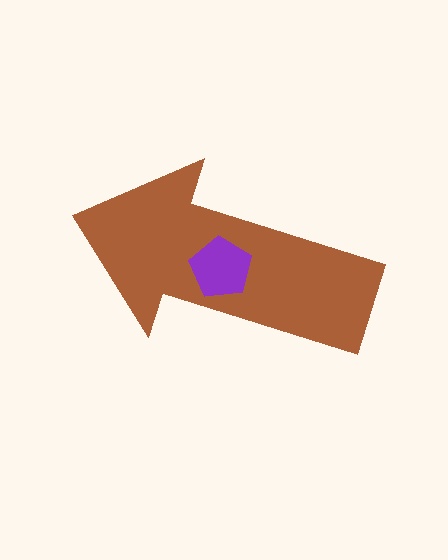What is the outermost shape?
The brown arrow.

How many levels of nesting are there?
2.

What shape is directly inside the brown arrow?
The purple pentagon.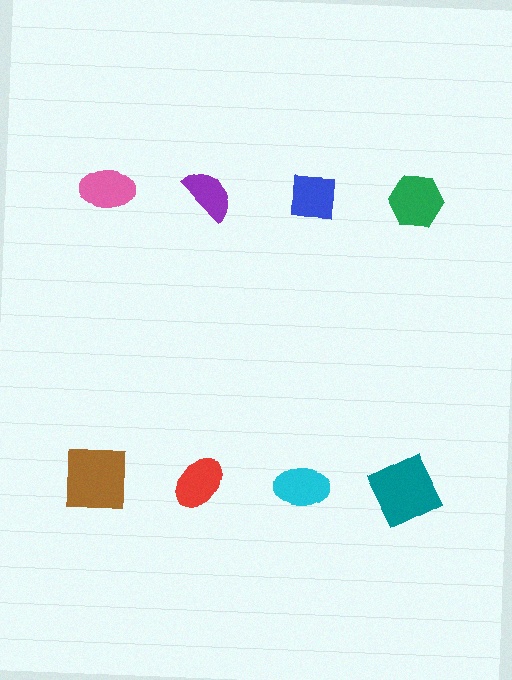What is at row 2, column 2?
A red ellipse.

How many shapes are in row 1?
4 shapes.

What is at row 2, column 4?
A teal square.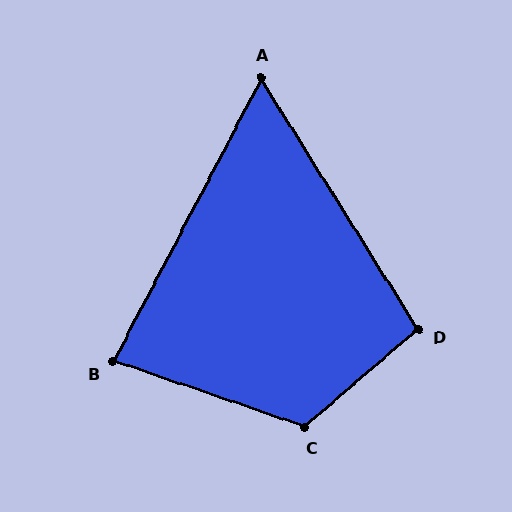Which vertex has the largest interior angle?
C, at approximately 120 degrees.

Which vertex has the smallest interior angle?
A, at approximately 60 degrees.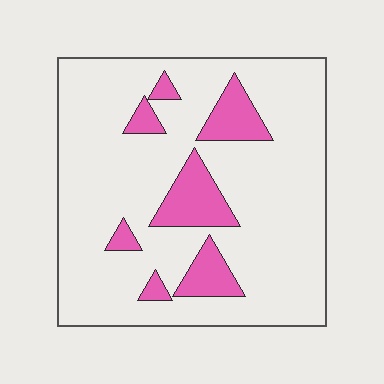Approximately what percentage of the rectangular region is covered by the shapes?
Approximately 15%.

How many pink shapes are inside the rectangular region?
7.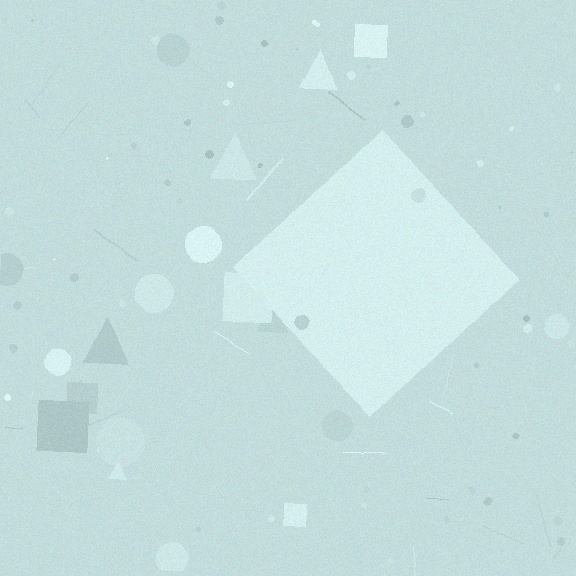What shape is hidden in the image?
A diamond is hidden in the image.